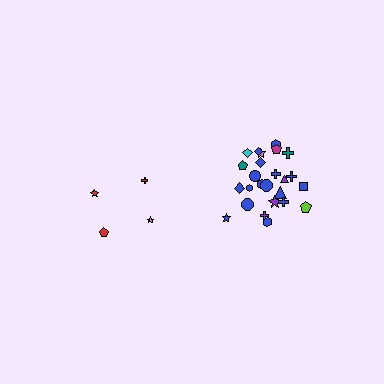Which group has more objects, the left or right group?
The right group.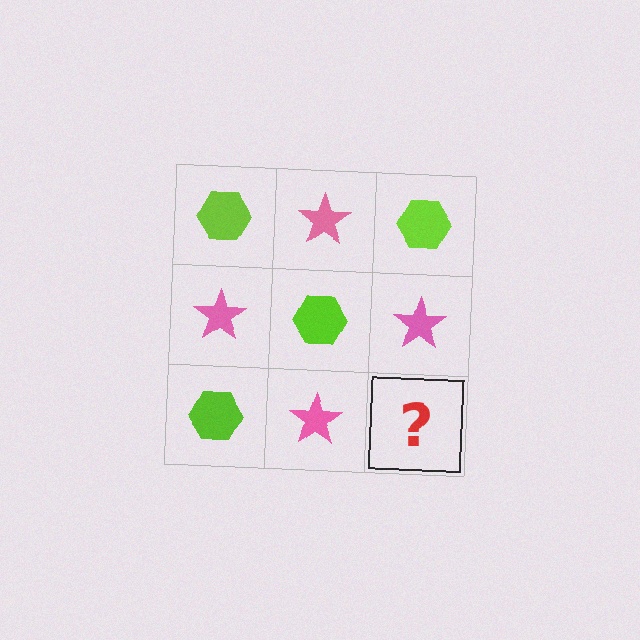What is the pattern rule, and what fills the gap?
The rule is that it alternates lime hexagon and pink star in a checkerboard pattern. The gap should be filled with a lime hexagon.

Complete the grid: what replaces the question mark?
The question mark should be replaced with a lime hexagon.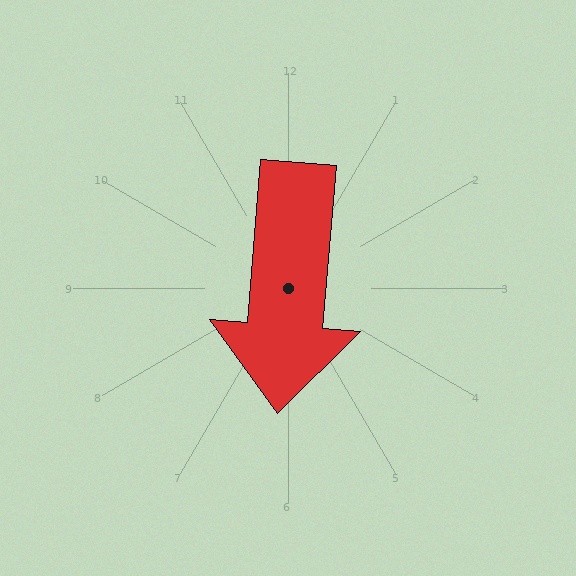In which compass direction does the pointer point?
South.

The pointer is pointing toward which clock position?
Roughly 6 o'clock.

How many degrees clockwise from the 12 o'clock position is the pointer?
Approximately 185 degrees.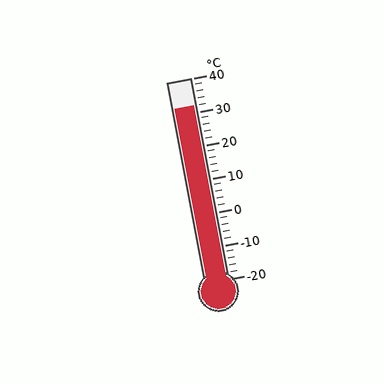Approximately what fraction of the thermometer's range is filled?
The thermometer is filled to approximately 85% of its range.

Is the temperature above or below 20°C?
The temperature is above 20°C.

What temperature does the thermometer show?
The thermometer shows approximately 32°C.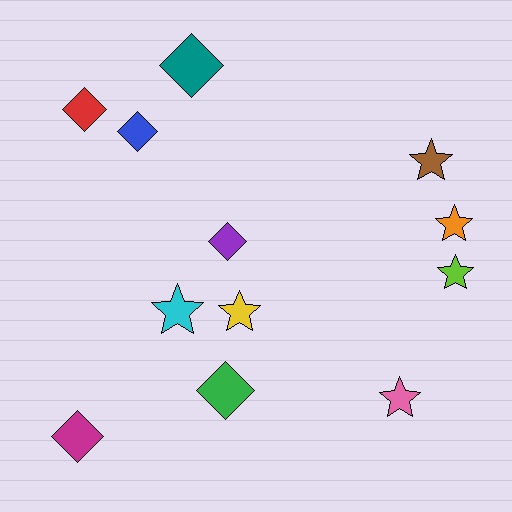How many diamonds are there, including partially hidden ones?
There are 6 diamonds.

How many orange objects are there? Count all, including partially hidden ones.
There is 1 orange object.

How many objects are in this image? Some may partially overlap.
There are 12 objects.